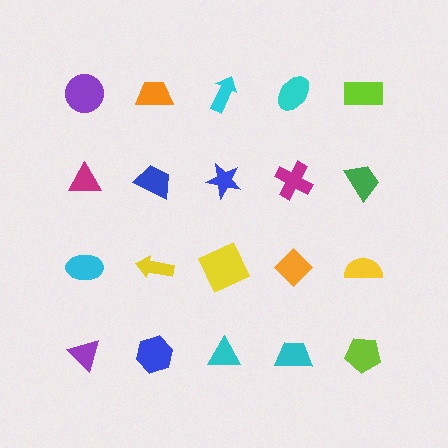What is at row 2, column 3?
A blue star.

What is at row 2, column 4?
A magenta cross.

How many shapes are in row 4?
5 shapes.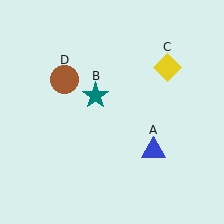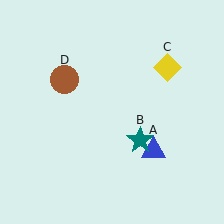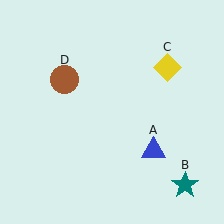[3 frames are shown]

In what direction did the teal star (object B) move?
The teal star (object B) moved down and to the right.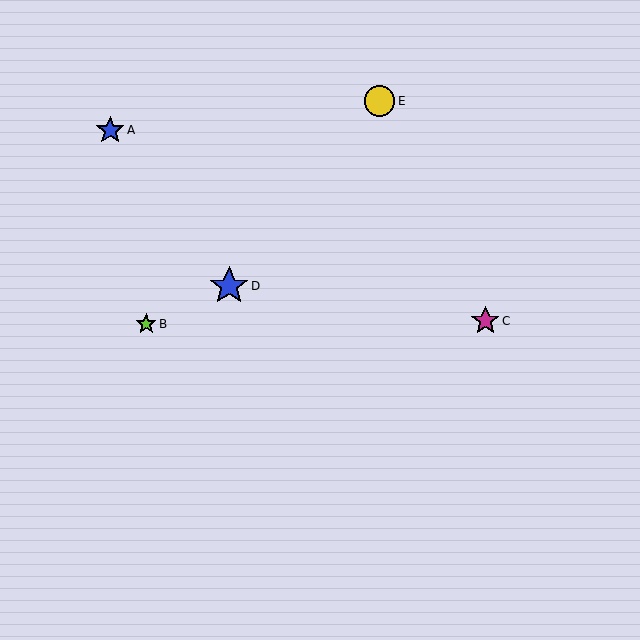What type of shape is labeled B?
Shape B is a lime star.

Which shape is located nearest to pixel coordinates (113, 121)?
The blue star (labeled A) at (110, 130) is nearest to that location.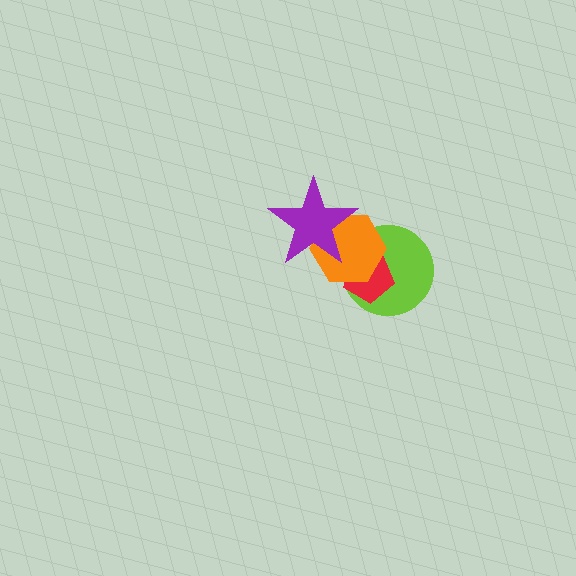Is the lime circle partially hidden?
Yes, it is partially covered by another shape.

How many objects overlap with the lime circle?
2 objects overlap with the lime circle.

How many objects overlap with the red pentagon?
2 objects overlap with the red pentagon.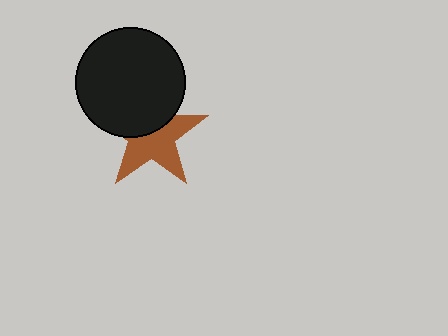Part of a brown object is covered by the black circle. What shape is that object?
It is a star.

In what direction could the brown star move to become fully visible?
The brown star could move down. That would shift it out from behind the black circle entirely.